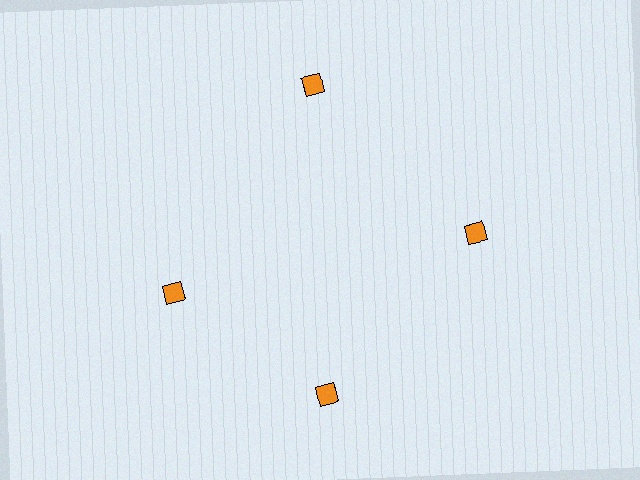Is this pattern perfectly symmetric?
No. The 4 orange diamonds are arranged in a ring, but one element near the 9 o'clock position is rotated out of alignment along the ring, breaking the 4-fold rotational symmetry.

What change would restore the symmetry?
The symmetry would be restored by rotating it back into even spacing with its neighbors so that all 4 diamonds sit at equal angles and equal distance from the center.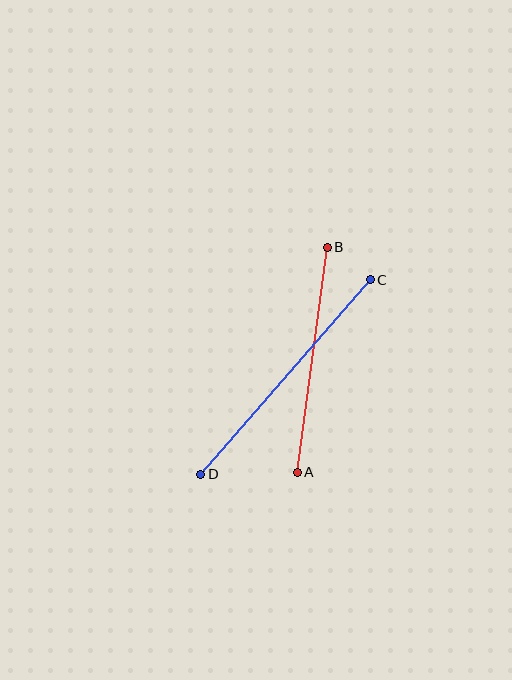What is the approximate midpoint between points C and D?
The midpoint is at approximately (286, 377) pixels.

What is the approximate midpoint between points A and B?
The midpoint is at approximately (312, 360) pixels.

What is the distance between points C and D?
The distance is approximately 258 pixels.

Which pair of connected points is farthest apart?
Points C and D are farthest apart.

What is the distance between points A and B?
The distance is approximately 227 pixels.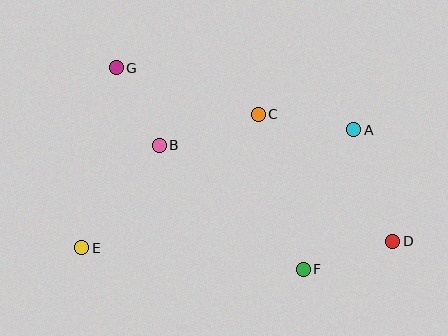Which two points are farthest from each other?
Points D and G are farthest from each other.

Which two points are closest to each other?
Points B and G are closest to each other.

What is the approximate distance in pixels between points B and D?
The distance between B and D is approximately 253 pixels.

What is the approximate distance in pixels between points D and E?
The distance between D and E is approximately 311 pixels.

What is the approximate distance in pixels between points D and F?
The distance between D and F is approximately 94 pixels.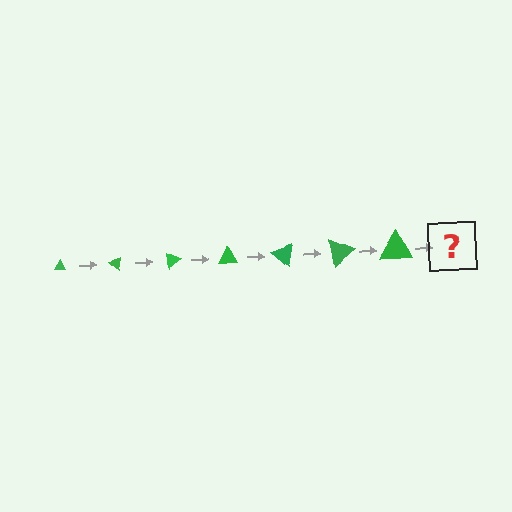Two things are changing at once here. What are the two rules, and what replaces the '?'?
The two rules are that the triangle grows larger each step and it rotates 40 degrees each step. The '?' should be a triangle, larger than the previous one and rotated 280 degrees from the start.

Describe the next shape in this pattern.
It should be a triangle, larger than the previous one and rotated 280 degrees from the start.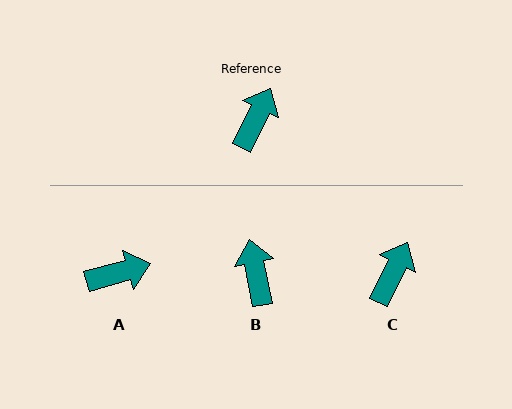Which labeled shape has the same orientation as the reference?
C.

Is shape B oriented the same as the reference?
No, it is off by about 37 degrees.